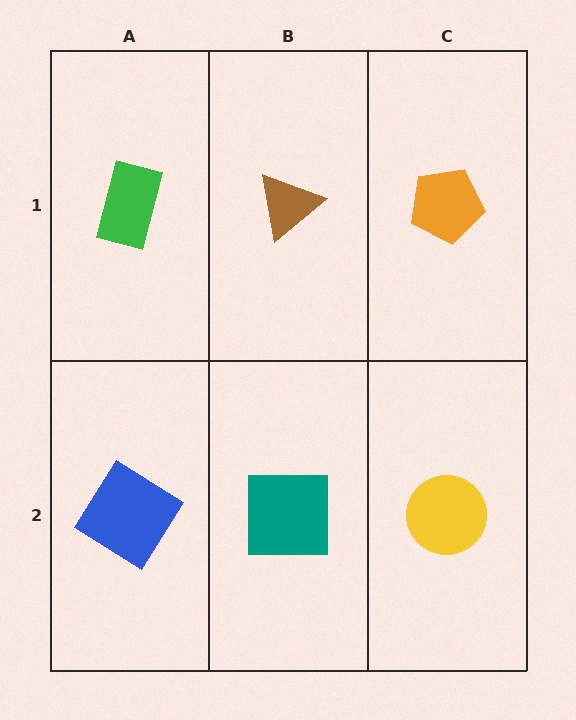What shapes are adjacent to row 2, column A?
A green rectangle (row 1, column A), a teal square (row 2, column B).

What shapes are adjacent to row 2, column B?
A brown triangle (row 1, column B), a blue diamond (row 2, column A), a yellow circle (row 2, column C).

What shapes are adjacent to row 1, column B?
A teal square (row 2, column B), a green rectangle (row 1, column A), an orange pentagon (row 1, column C).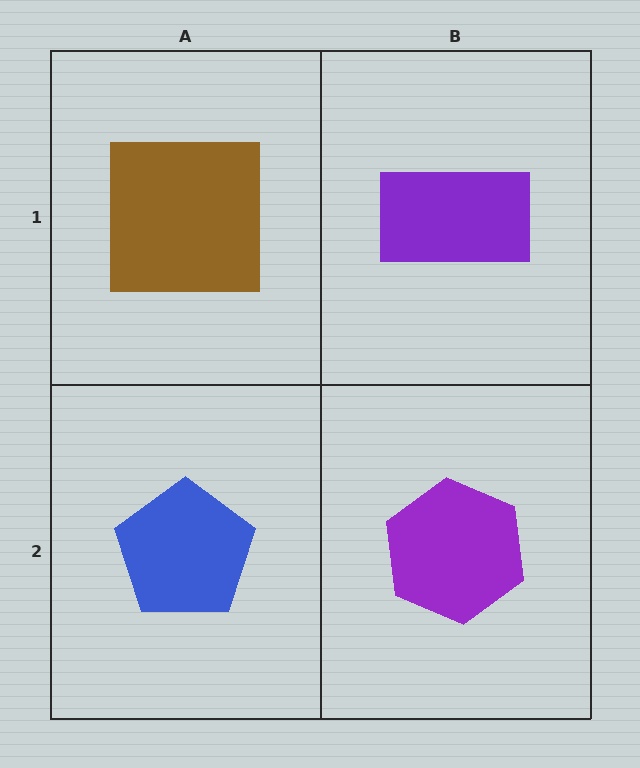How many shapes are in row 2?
2 shapes.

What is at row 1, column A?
A brown square.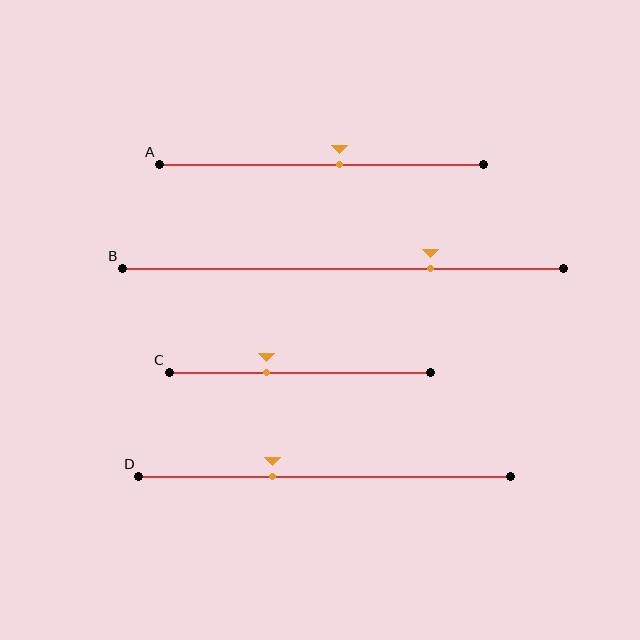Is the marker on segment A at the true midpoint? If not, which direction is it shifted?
No, the marker on segment A is shifted to the right by about 6% of the segment length.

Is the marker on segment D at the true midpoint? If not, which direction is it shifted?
No, the marker on segment D is shifted to the left by about 14% of the segment length.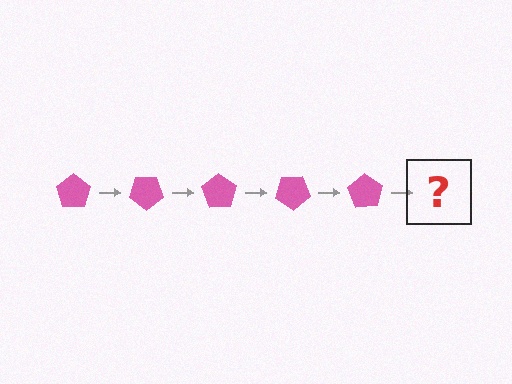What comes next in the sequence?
The next element should be a pink pentagon rotated 175 degrees.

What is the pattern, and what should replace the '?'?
The pattern is that the pentagon rotates 35 degrees each step. The '?' should be a pink pentagon rotated 175 degrees.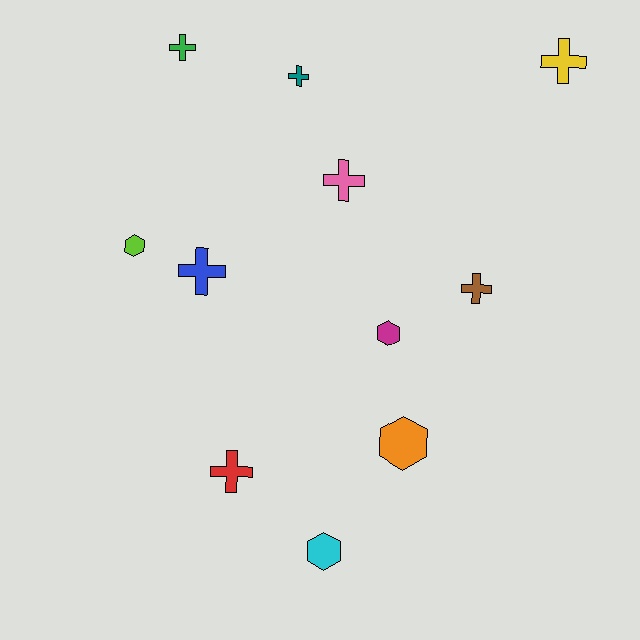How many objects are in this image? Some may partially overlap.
There are 11 objects.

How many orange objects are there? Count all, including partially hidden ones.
There is 1 orange object.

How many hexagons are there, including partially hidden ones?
There are 4 hexagons.